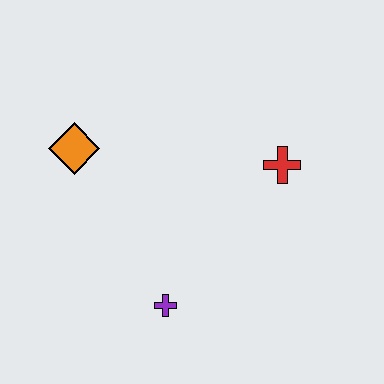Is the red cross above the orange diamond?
No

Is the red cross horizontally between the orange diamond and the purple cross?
No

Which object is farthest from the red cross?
The orange diamond is farthest from the red cross.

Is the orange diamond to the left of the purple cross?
Yes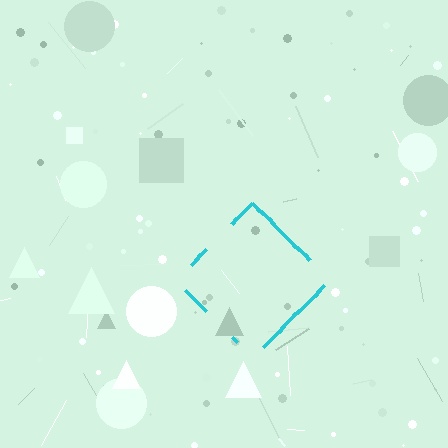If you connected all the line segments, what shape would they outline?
They would outline a diamond.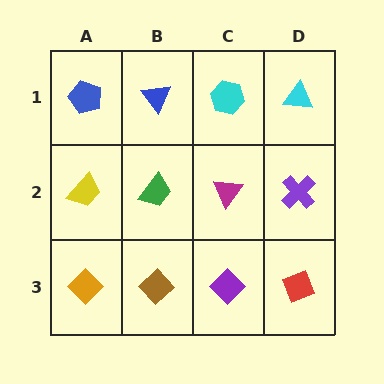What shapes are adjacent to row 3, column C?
A magenta triangle (row 2, column C), a brown diamond (row 3, column B), a red diamond (row 3, column D).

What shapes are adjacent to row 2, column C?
A cyan hexagon (row 1, column C), a purple diamond (row 3, column C), a green trapezoid (row 2, column B), a purple cross (row 2, column D).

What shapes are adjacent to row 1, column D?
A purple cross (row 2, column D), a cyan hexagon (row 1, column C).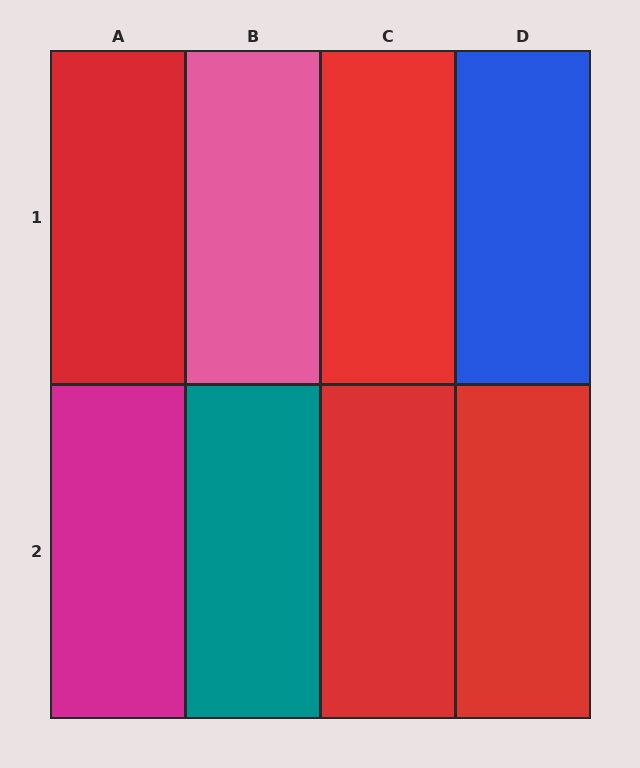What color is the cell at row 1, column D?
Blue.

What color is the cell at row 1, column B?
Pink.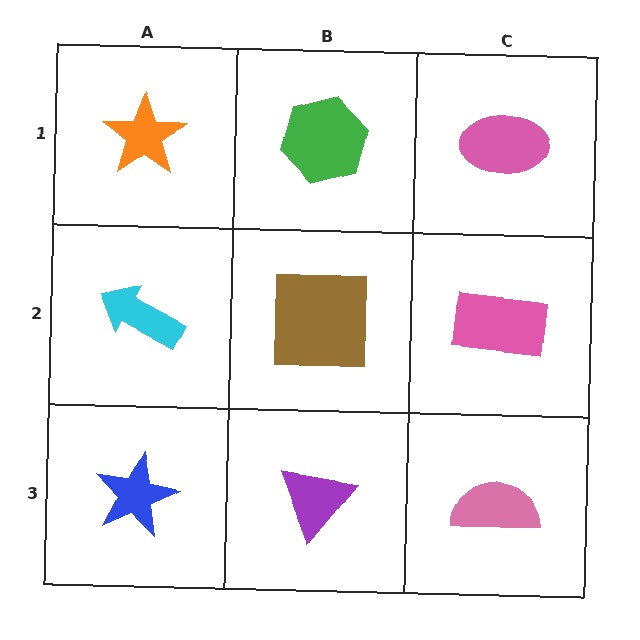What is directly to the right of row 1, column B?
A pink ellipse.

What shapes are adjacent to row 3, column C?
A pink rectangle (row 2, column C), a purple triangle (row 3, column B).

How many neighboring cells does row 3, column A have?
2.